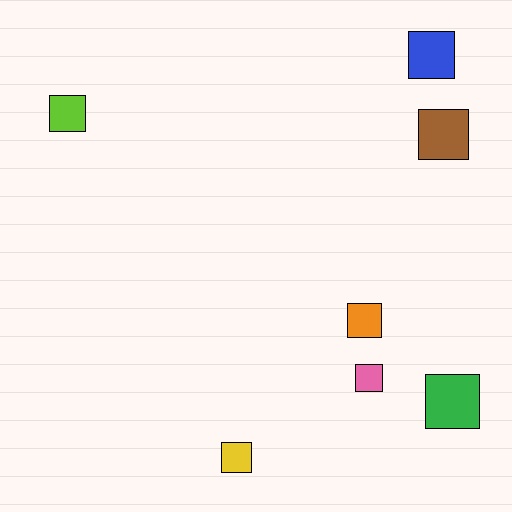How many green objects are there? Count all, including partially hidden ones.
There is 1 green object.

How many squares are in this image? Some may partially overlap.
There are 7 squares.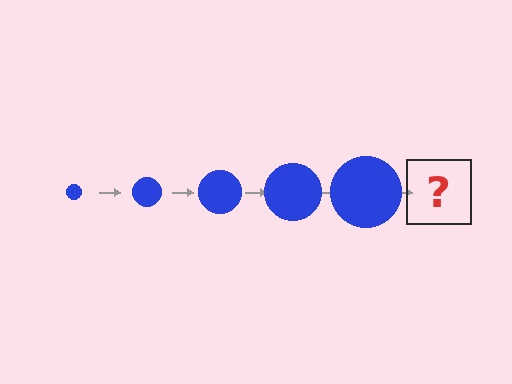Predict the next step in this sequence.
The next step is a blue circle, larger than the previous one.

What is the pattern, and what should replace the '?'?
The pattern is that the circle gets progressively larger each step. The '?' should be a blue circle, larger than the previous one.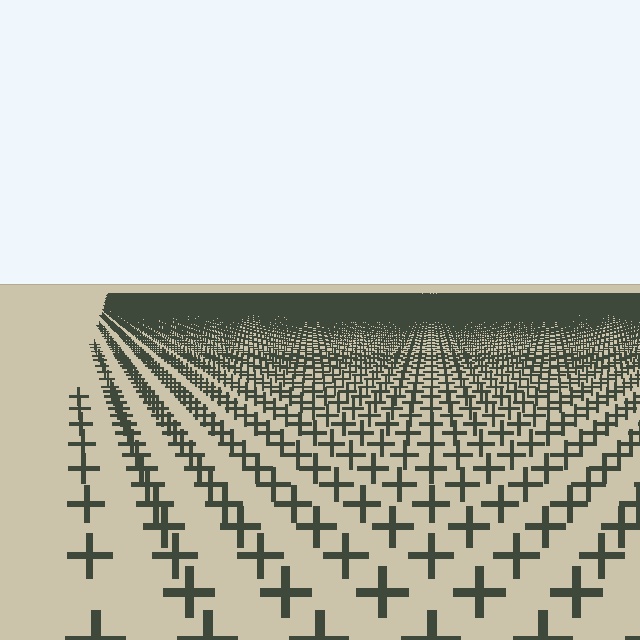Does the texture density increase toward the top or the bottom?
Density increases toward the top.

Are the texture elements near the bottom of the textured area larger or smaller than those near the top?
Larger. Near the bottom, elements are closer to the viewer and appear at a bigger on-screen size.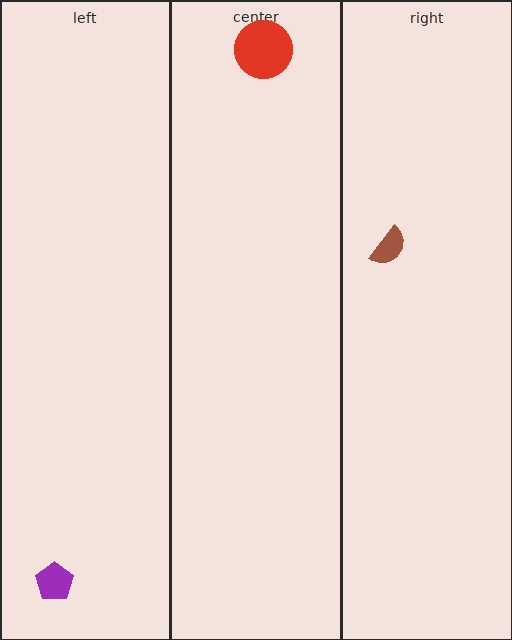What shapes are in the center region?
The red circle.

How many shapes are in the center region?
1.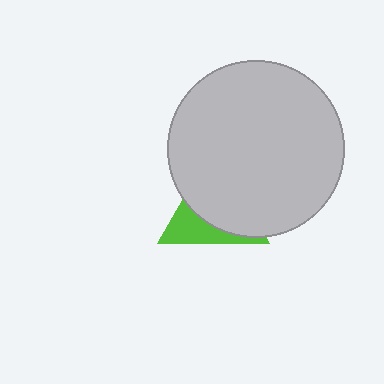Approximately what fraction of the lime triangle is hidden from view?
Roughly 66% of the lime triangle is hidden behind the light gray circle.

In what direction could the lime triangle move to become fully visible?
The lime triangle could move toward the lower-left. That would shift it out from behind the light gray circle entirely.